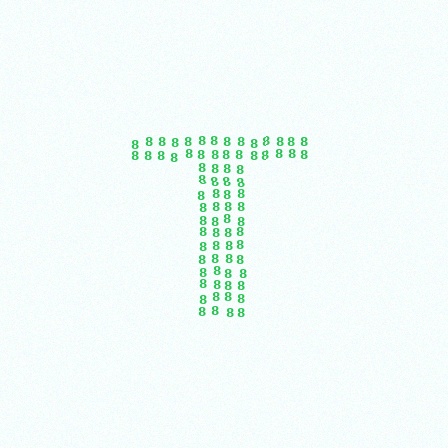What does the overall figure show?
The overall figure shows the letter T.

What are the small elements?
The small elements are digit 8's.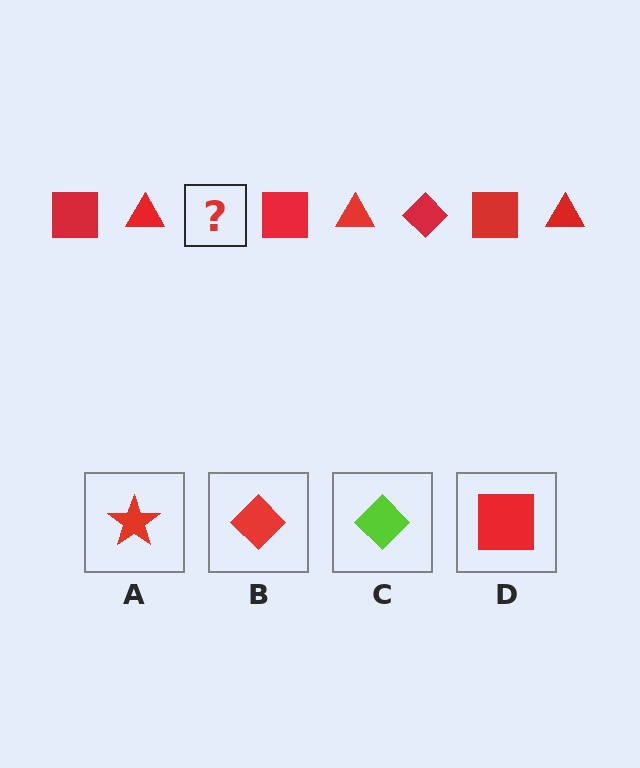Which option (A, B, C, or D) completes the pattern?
B.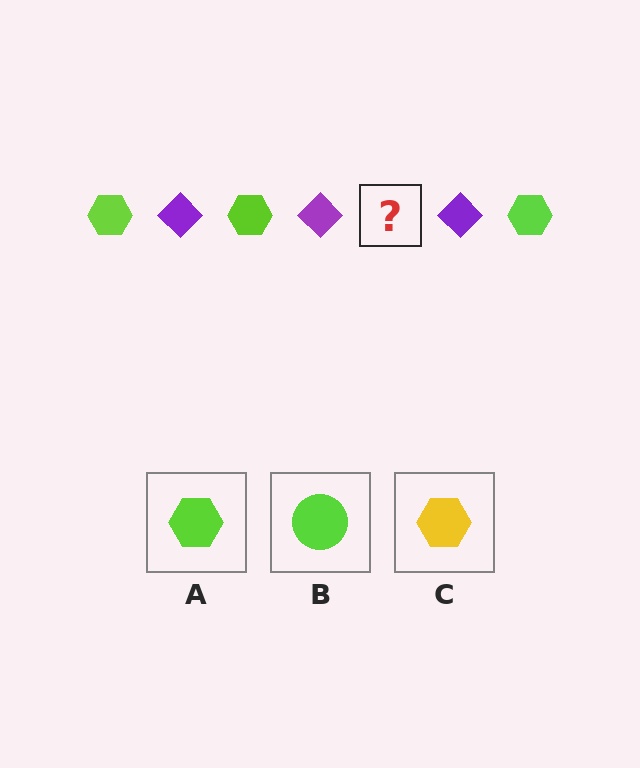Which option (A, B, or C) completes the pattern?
A.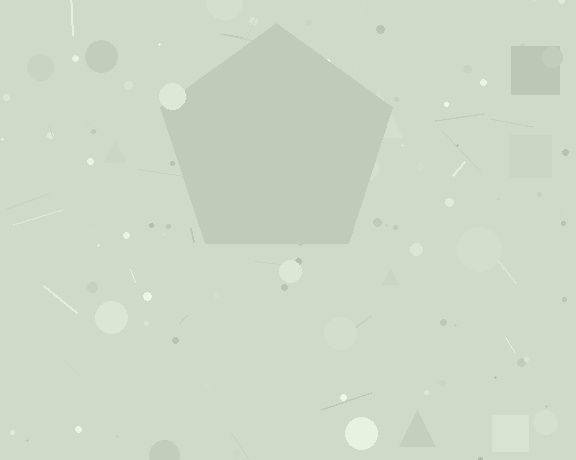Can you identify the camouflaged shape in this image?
The camouflaged shape is a pentagon.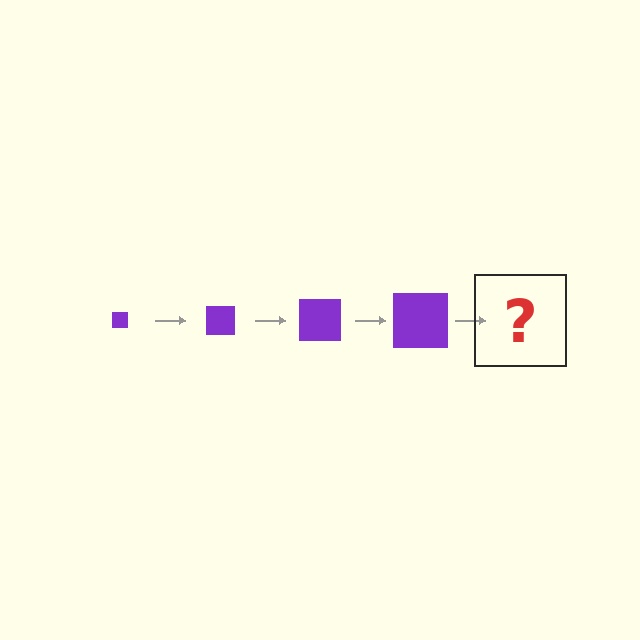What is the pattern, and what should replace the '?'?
The pattern is that the square gets progressively larger each step. The '?' should be a purple square, larger than the previous one.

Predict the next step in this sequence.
The next step is a purple square, larger than the previous one.